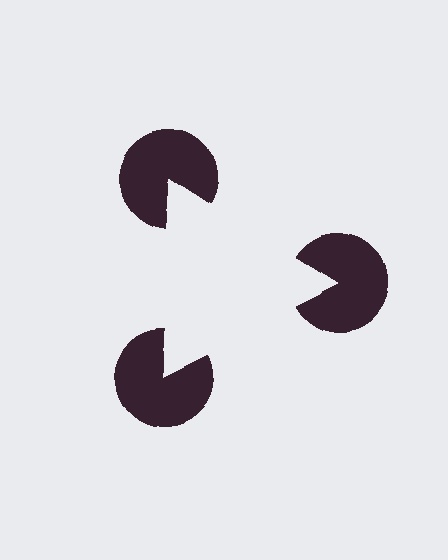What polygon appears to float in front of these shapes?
An illusory triangle — its edges are inferred from the aligned wedge cuts in the pac-man discs, not physically drawn.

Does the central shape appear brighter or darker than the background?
It typically appears slightly brighter than the background, even though no actual brightness change is drawn.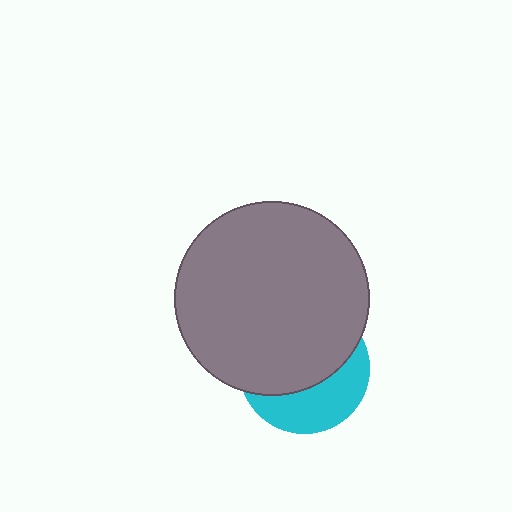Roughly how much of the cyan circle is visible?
A small part of it is visible (roughly 38%).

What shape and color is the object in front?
The object in front is a gray circle.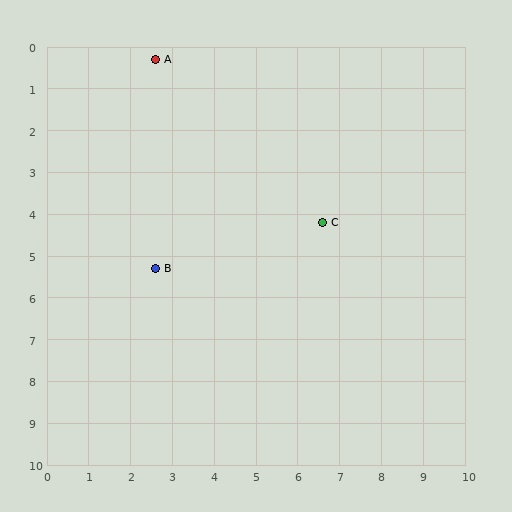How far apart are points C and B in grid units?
Points C and B are about 4.1 grid units apart.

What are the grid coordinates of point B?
Point B is at approximately (2.6, 5.3).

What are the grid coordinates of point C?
Point C is at approximately (6.6, 4.2).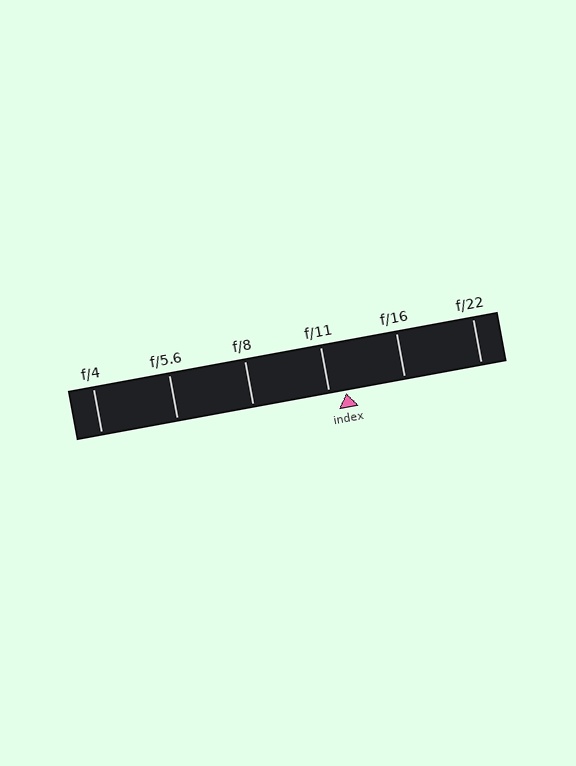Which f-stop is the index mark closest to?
The index mark is closest to f/11.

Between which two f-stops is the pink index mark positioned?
The index mark is between f/11 and f/16.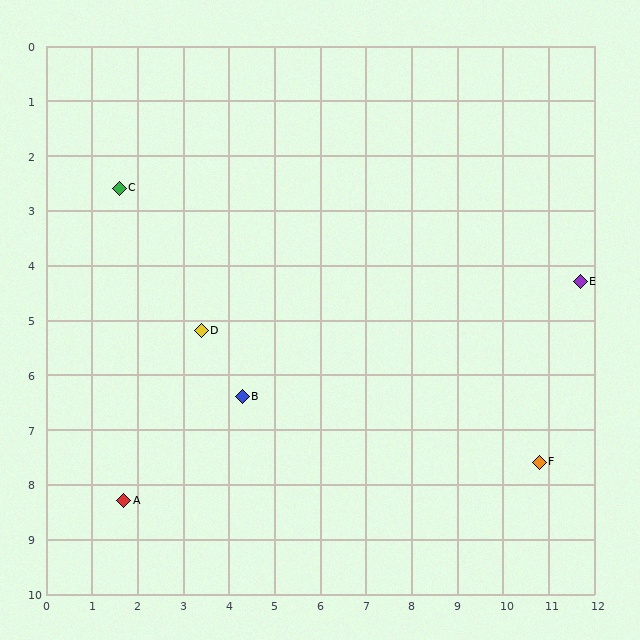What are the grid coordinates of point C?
Point C is at approximately (1.6, 2.6).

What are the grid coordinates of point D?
Point D is at approximately (3.4, 5.2).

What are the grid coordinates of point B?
Point B is at approximately (4.3, 6.4).